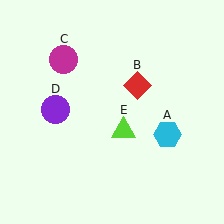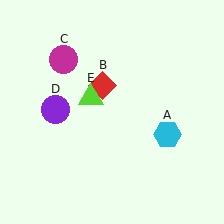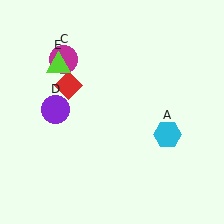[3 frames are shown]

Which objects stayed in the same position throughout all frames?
Cyan hexagon (object A) and magenta circle (object C) and purple circle (object D) remained stationary.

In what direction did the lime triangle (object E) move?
The lime triangle (object E) moved up and to the left.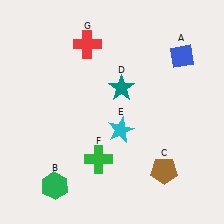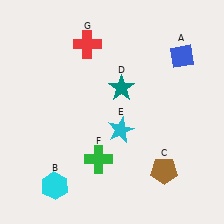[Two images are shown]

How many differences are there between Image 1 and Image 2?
There is 1 difference between the two images.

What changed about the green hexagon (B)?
In Image 1, B is green. In Image 2, it changed to cyan.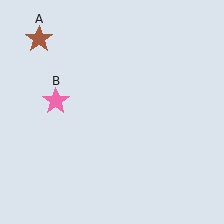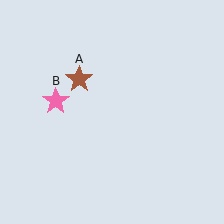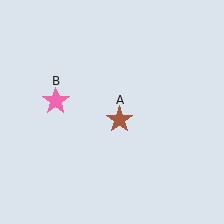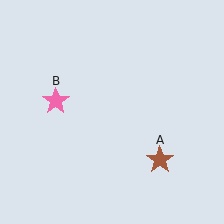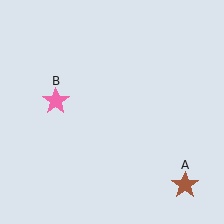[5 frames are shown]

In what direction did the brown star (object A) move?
The brown star (object A) moved down and to the right.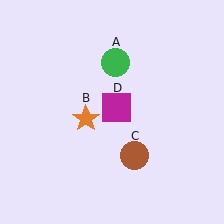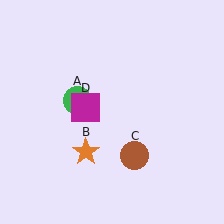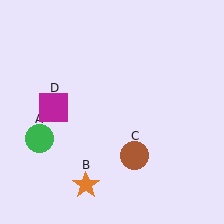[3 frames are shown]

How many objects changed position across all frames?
3 objects changed position: green circle (object A), orange star (object B), magenta square (object D).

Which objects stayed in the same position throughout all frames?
Brown circle (object C) remained stationary.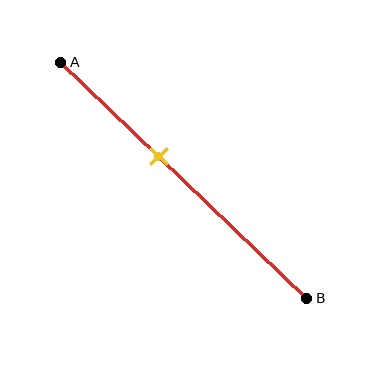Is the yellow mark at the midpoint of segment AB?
No, the mark is at about 40% from A, not at the 50% midpoint.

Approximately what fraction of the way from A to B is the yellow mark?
The yellow mark is approximately 40% of the way from A to B.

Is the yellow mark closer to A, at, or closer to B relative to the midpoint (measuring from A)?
The yellow mark is closer to point A than the midpoint of segment AB.